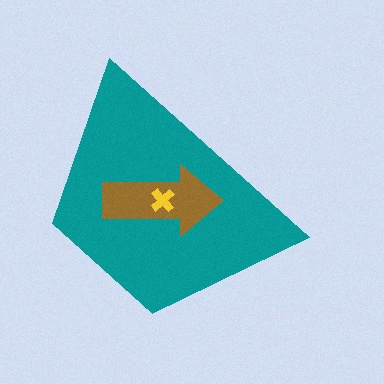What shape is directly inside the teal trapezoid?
The brown arrow.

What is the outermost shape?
The teal trapezoid.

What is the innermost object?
The yellow cross.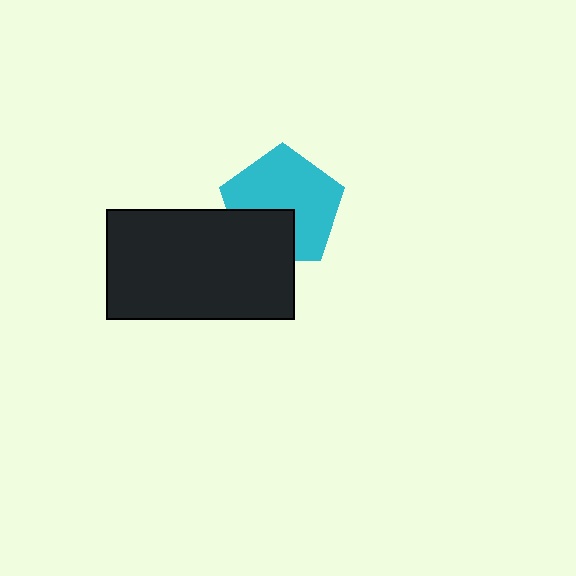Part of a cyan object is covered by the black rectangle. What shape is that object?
It is a pentagon.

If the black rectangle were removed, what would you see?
You would see the complete cyan pentagon.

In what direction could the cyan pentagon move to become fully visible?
The cyan pentagon could move up. That would shift it out from behind the black rectangle entirely.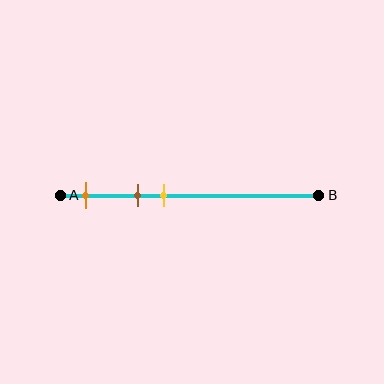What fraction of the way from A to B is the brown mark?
The brown mark is approximately 30% (0.3) of the way from A to B.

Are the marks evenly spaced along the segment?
Yes, the marks are approximately evenly spaced.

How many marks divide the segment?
There are 3 marks dividing the segment.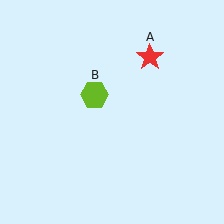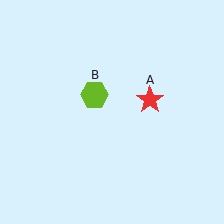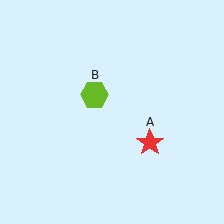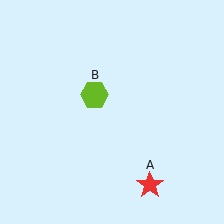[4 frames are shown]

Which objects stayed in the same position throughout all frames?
Lime hexagon (object B) remained stationary.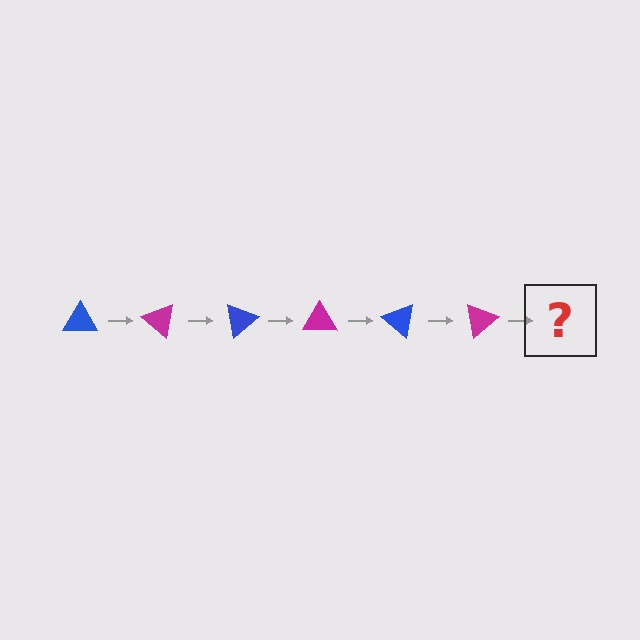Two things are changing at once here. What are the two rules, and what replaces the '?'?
The two rules are that it rotates 40 degrees each step and the color cycles through blue and magenta. The '?' should be a blue triangle, rotated 240 degrees from the start.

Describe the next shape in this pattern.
It should be a blue triangle, rotated 240 degrees from the start.